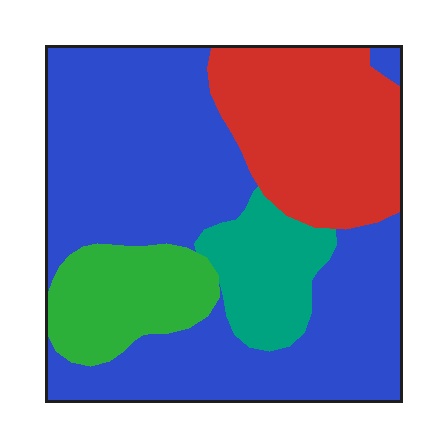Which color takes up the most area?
Blue, at roughly 55%.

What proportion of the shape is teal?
Teal covers around 10% of the shape.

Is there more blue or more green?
Blue.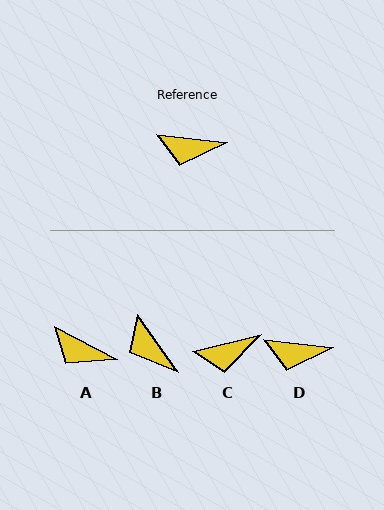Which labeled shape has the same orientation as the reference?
D.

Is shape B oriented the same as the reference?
No, it is off by about 48 degrees.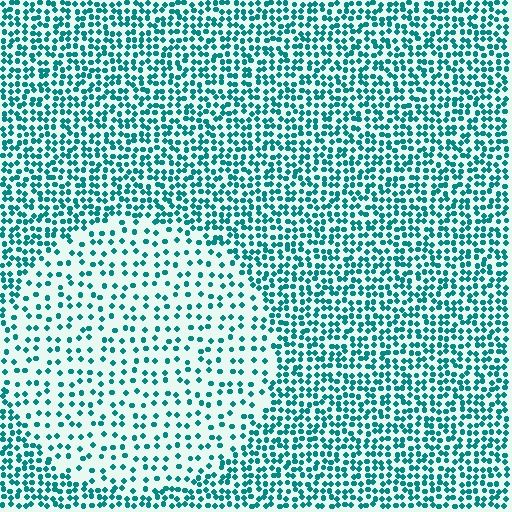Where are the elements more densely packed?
The elements are more densely packed outside the circle boundary.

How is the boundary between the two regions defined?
The boundary is defined by a change in element density (approximately 2.2x ratio). All elements are the same color, size, and shape.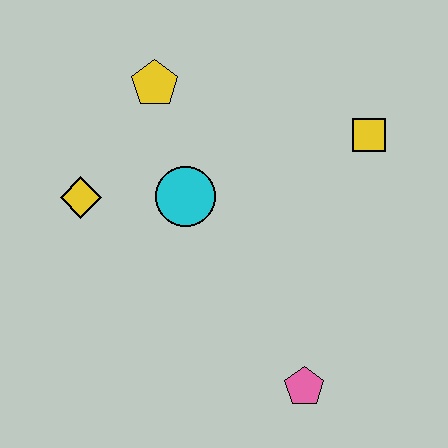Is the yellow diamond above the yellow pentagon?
No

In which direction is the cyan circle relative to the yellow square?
The cyan circle is to the left of the yellow square.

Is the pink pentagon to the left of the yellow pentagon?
No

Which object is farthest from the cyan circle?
The pink pentagon is farthest from the cyan circle.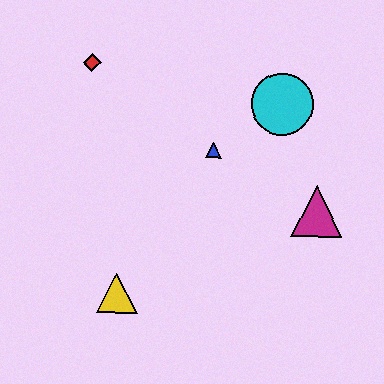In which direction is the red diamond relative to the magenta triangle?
The red diamond is to the left of the magenta triangle.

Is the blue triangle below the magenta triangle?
No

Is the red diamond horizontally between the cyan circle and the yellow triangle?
No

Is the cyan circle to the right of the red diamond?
Yes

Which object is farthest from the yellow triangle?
The cyan circle is farthest from the yellow triangle.